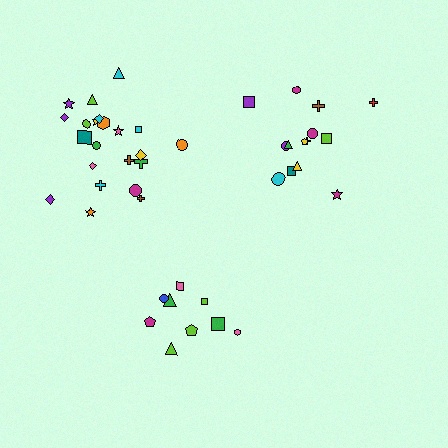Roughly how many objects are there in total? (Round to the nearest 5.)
Roughly 45 objects in total.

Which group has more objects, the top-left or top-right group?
The top-left group.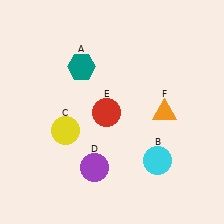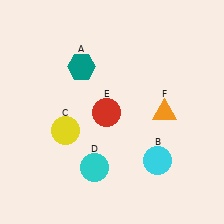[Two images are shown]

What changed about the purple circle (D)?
In Image 1, D is purple. In Image 2, it changed to cyan.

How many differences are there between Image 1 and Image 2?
There is 1 difference between the two images.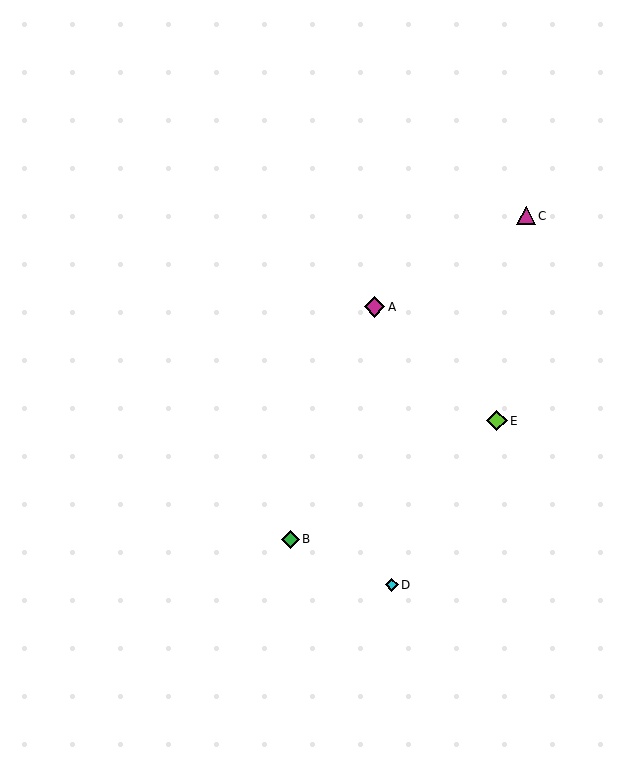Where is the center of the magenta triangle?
The center of the magenta triangle is at (526, 216).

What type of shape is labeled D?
Shape D is a cyan diamond.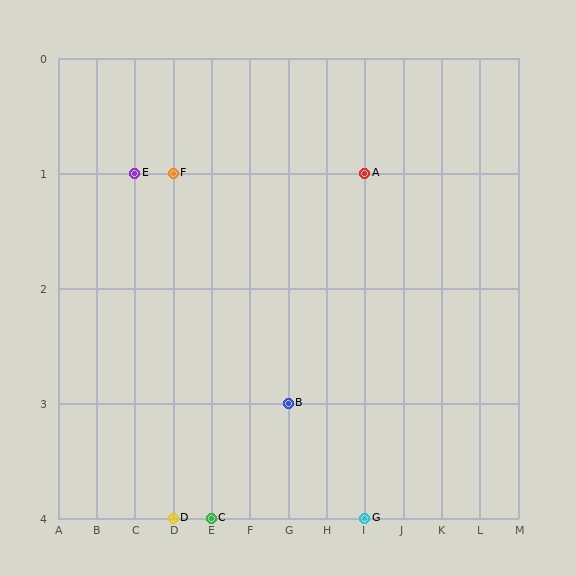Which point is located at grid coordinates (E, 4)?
Point C is at (E, 4).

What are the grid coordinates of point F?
Point F is at grid coordinates (D, 1).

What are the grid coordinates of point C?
Point C is at grid coordinates (E, 4).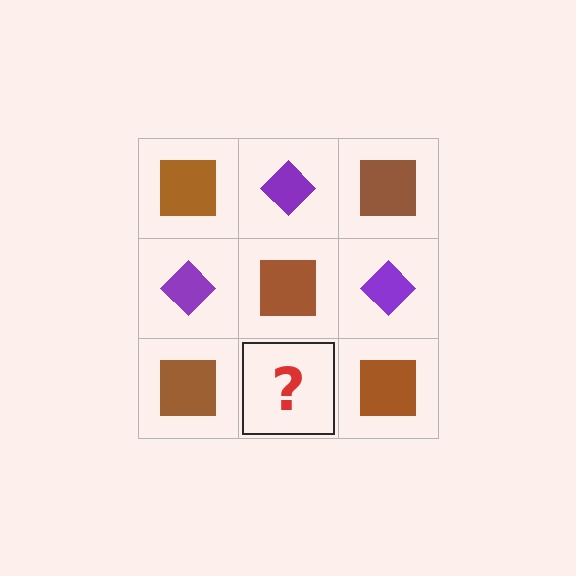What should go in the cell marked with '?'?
The missing cell should contain a purple diamond.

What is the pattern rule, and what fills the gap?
The rule is that it alternates brown square and purple diamond in a checkerboard pattern. The gap should be filled with a purple diamond.